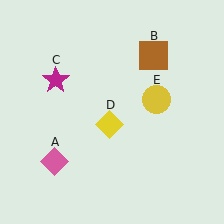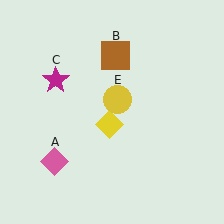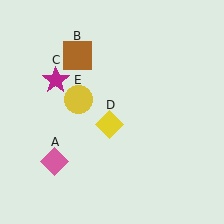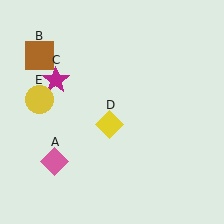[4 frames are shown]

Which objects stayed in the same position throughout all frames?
Pink diamond (object A) and magenta star (object C) and yellow diamond (object D) remained stationary.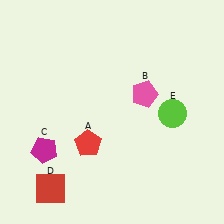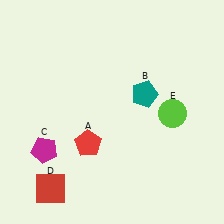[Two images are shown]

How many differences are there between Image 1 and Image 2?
There is 1 difference between the two images.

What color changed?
The pentagon (B) changed from pink in Image 1 to teal in Image 2.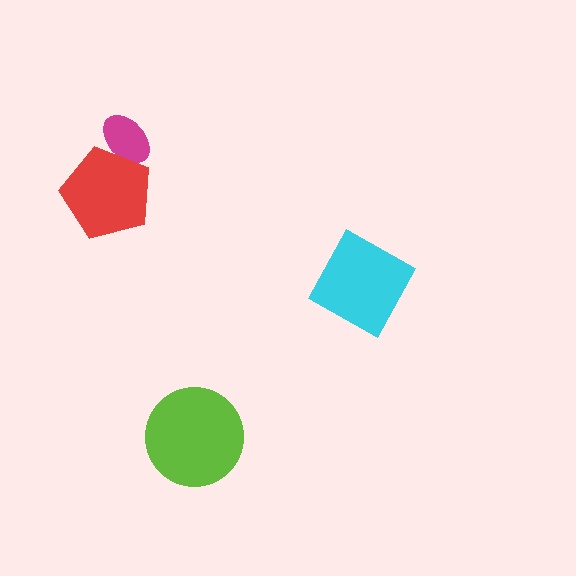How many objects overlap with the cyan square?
0 objects overlap with the cyan square.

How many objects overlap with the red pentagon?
1 object overlaps with the red pentagon.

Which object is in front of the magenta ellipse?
The red pentagon is in front of the magenta ellipse.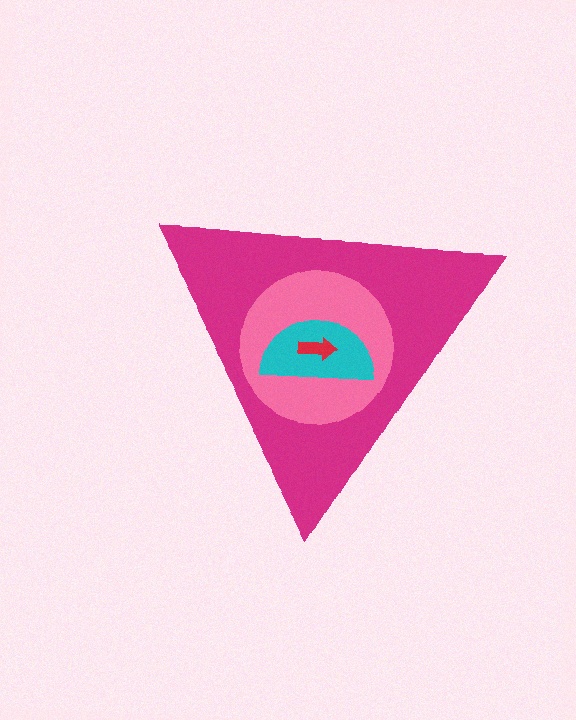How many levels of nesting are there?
4.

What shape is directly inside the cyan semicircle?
The red arrow.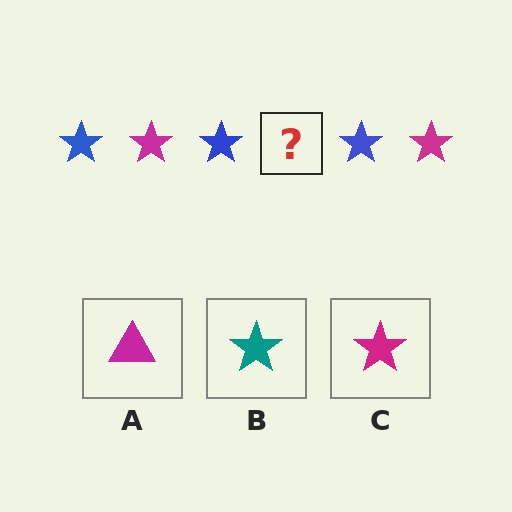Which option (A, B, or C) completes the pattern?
C.